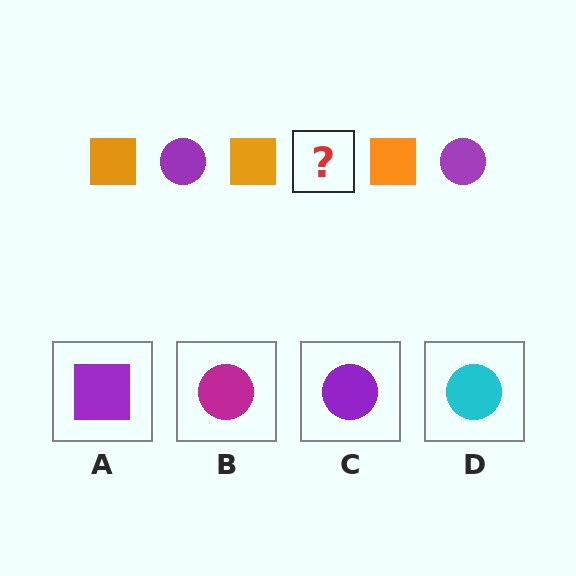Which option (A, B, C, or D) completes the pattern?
C.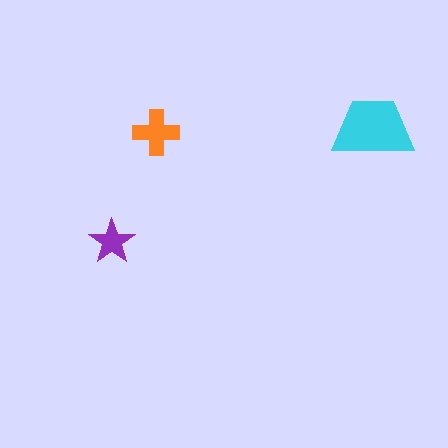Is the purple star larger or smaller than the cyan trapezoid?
Smaller.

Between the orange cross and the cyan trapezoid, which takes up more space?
The cyan trapezoid.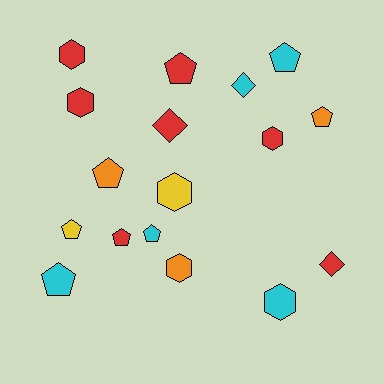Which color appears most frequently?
Red, with 7 objects.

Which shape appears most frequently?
Pentagon, with 8 objects.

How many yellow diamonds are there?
There are no yellow diamonds.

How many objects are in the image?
There are 17 objects.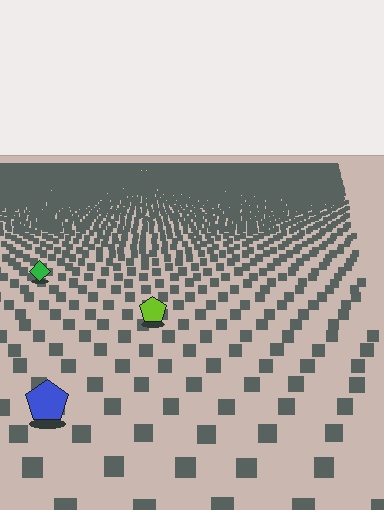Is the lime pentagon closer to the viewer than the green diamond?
Yes. The lime pentagon is closer — you can tell from the texture gradient: the ground texture is coarser near it.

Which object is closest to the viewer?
The blue pentagon is closest. The texture marks near it are larger and more spread out.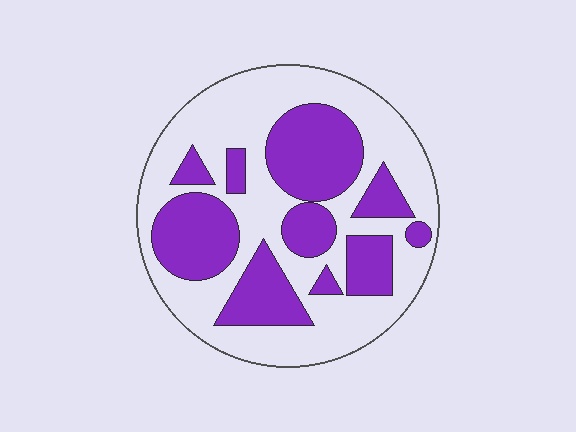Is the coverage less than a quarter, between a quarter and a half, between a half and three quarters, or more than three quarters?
Between a quarter and a half.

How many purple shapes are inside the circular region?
10.